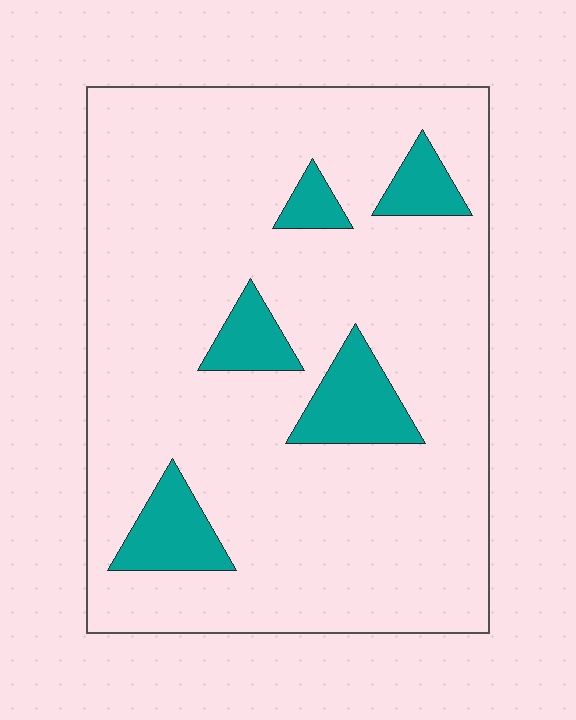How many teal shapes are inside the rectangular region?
5.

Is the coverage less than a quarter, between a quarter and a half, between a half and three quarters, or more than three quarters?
Less than a quarter.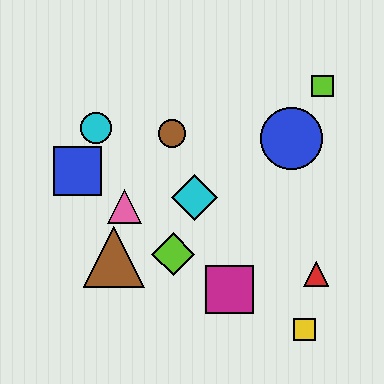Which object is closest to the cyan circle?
The blue square is closest to the cyan circle.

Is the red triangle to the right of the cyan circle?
Yes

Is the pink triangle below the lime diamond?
No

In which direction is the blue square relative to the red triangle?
The blue square is to the left of the red triangle.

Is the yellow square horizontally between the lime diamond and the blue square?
No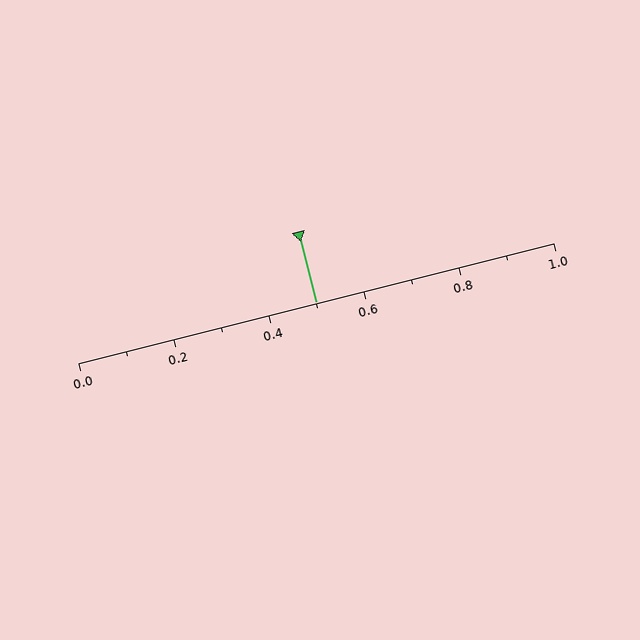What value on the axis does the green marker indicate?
The marker indicates approximately 0.5.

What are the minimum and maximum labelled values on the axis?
The axis runs from 0.0 to 1.0.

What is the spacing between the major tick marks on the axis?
The major ticks are spaced 0.2 apart.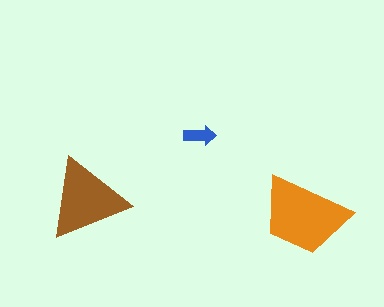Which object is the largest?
The orange trapezoid.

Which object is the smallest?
The blue arrow.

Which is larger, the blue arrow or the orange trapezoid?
The orange trapezoid.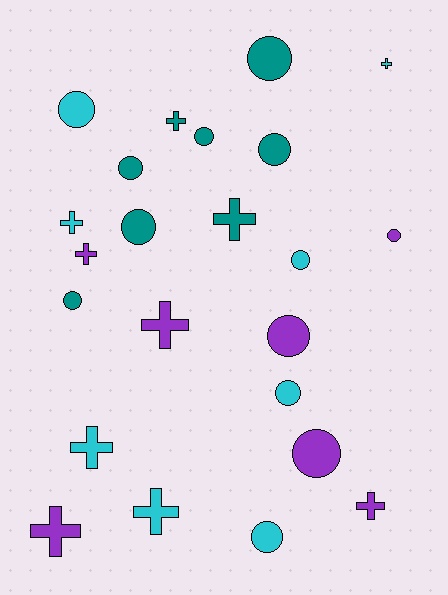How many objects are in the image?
There are 23 objects.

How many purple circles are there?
There are 3 purple circles.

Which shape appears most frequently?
Circle, with 13 objects.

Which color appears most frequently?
Teal, with 8 objects.